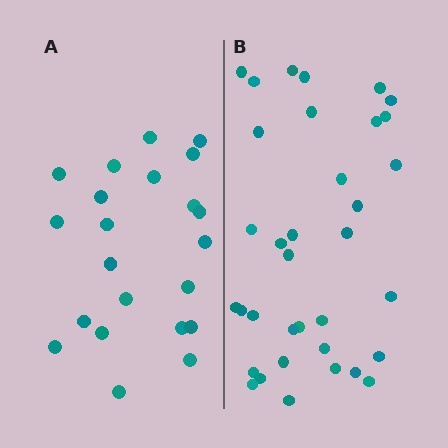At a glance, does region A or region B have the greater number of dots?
Region B (the right region) has more dots.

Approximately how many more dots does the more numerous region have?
Region B has approximately 15 more dots than region A.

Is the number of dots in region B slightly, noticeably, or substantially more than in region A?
Region B has substantially more. The ratio is roughly 1.6 to 1.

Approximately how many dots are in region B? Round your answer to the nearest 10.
About 40 dots. (The exact count is 35, which rounds to 40.)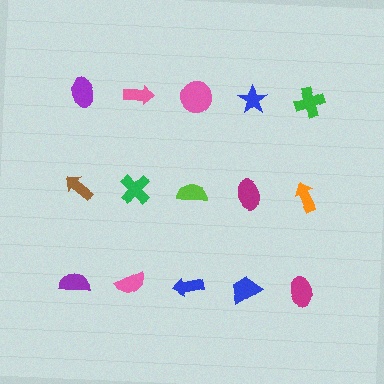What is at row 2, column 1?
A brown arrow.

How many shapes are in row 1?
5 shapes.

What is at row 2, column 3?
A lime semicircle.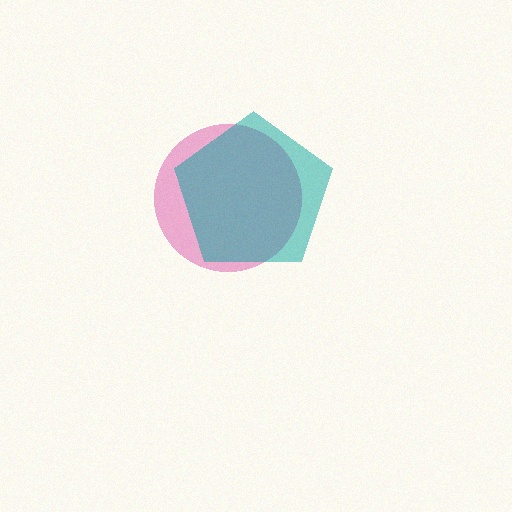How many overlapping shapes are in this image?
There are 2 overlapping shapes in the image.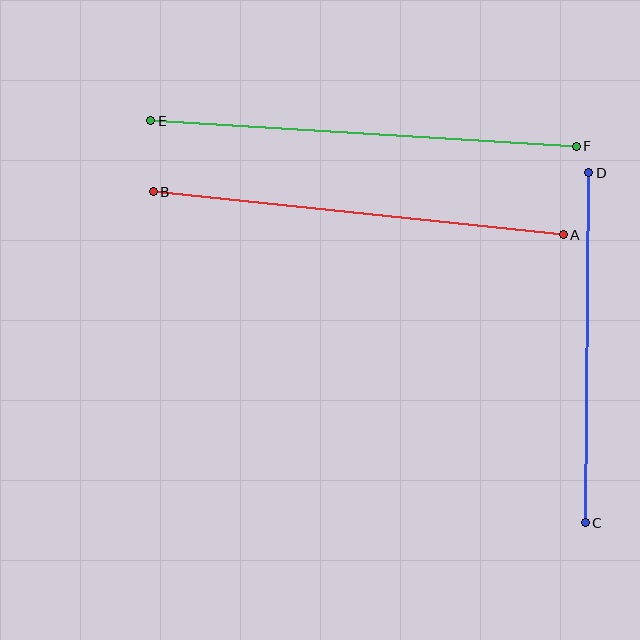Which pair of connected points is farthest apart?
Points E and F are farthest apart.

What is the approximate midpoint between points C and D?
The midpoint is at approximately (587, 348) pixels.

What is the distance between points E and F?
The distance is approximately 426 pixels.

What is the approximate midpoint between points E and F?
The midpoint is at approximately (363, 133) pixels.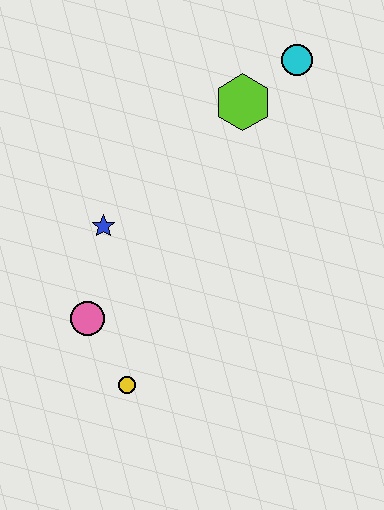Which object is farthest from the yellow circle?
The cyan circle is farthest from the yellow circle.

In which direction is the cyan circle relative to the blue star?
The cyan circle is to the right of the blue star.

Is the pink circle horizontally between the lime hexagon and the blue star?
No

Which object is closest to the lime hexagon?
The cyan circle is closest to the lime hexagon.